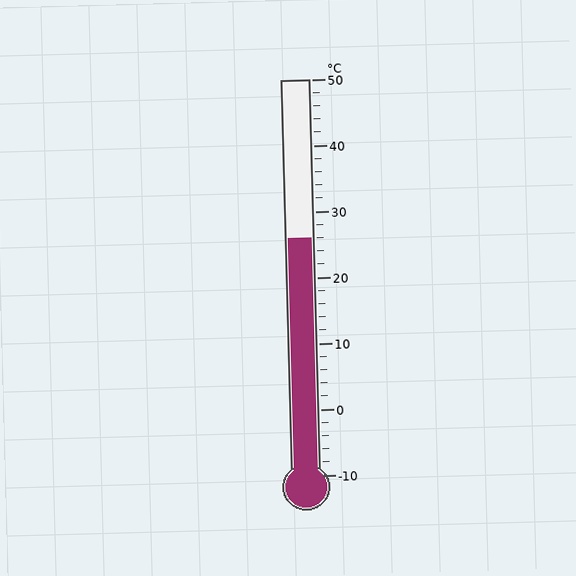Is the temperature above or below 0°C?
The temperature is above 0°C.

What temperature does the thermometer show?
The thermometer shows approximately 26°C.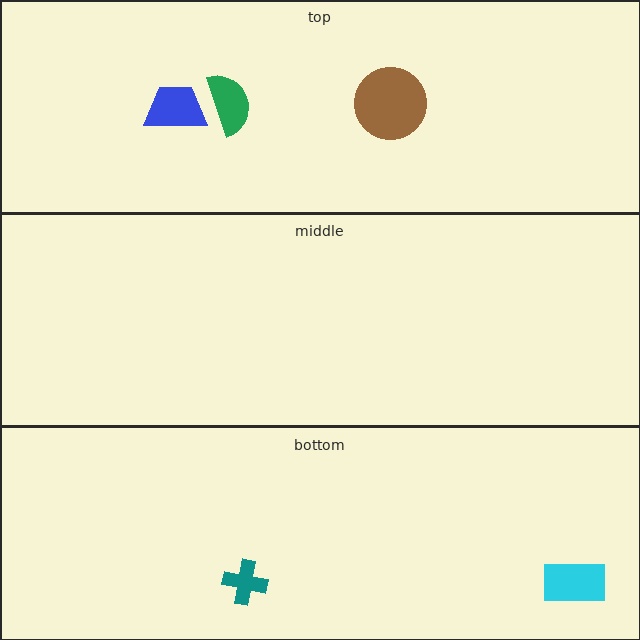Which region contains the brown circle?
The top region.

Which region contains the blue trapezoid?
The top region.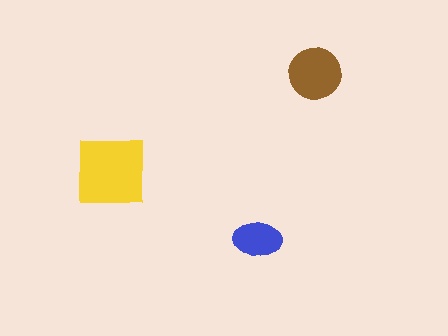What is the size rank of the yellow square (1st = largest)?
1st.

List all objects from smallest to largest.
The blue ellipse, the brown circle, the yellow square.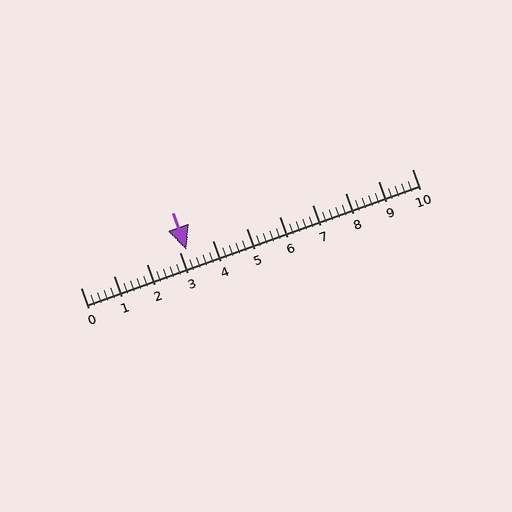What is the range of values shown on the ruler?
The ruler shows values from 0 to 10.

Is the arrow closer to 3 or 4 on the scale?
The arrow is closer to 3.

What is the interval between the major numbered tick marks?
The major tick marks are spaced 1 units apart.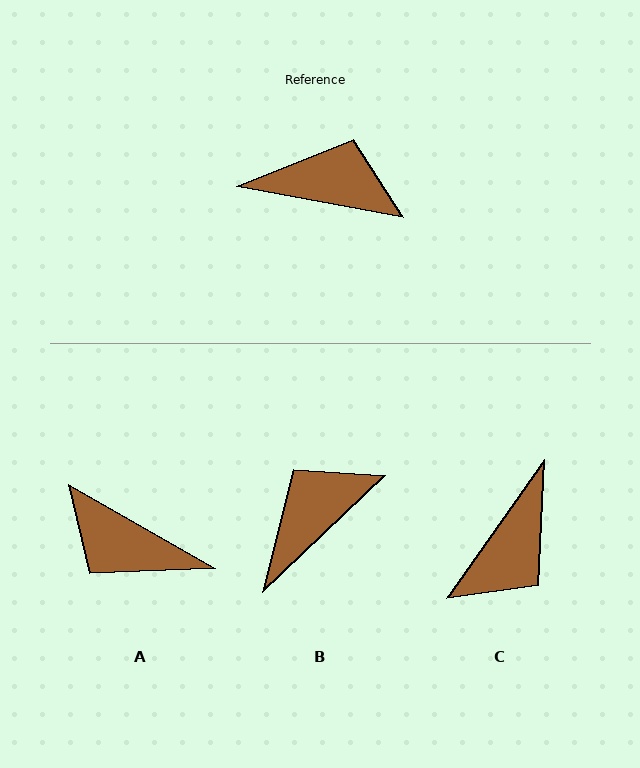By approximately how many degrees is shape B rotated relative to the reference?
Approximately 54 degrees counter-clockwise.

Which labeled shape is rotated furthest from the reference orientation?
A, about 160 degrees away.